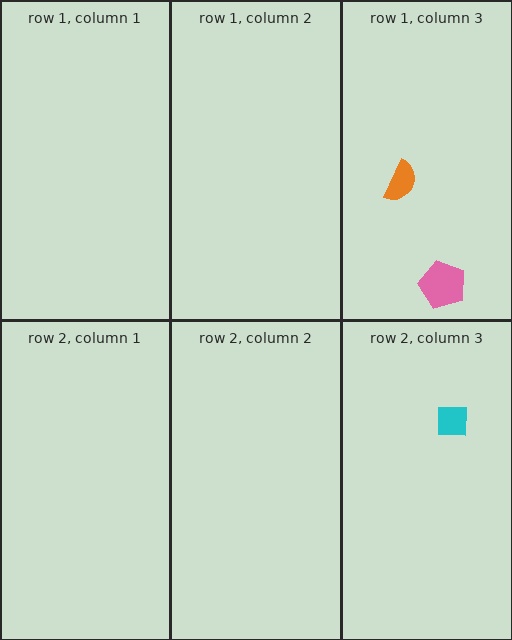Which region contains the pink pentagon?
The row 1, column 3 region.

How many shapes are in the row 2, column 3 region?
1.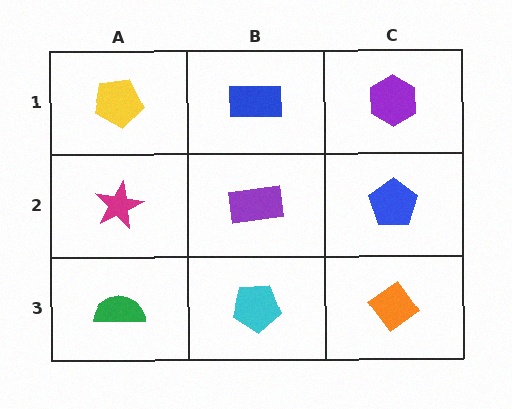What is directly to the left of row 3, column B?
A green semicircle.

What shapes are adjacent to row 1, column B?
A purple rectangle (row 2, column B), a yellow pentagon (row 1, column A), a purple hexagon (row 1, column C).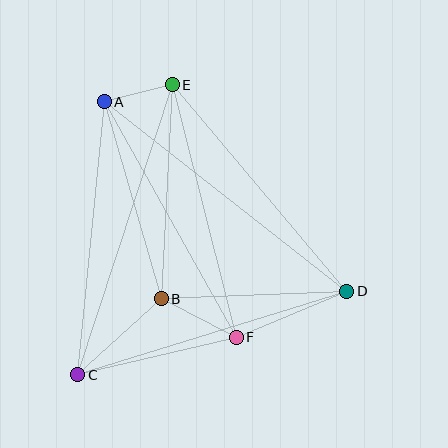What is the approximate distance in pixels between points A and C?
The distance between A and C is approximately 275 pixels.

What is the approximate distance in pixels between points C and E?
The distance between C and E is approximately 305 pixels.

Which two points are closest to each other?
Points A and E are closest to each other.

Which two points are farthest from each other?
Points A and D are farthest from each other.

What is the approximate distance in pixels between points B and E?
The distance between B and E is approximately 214 pixels.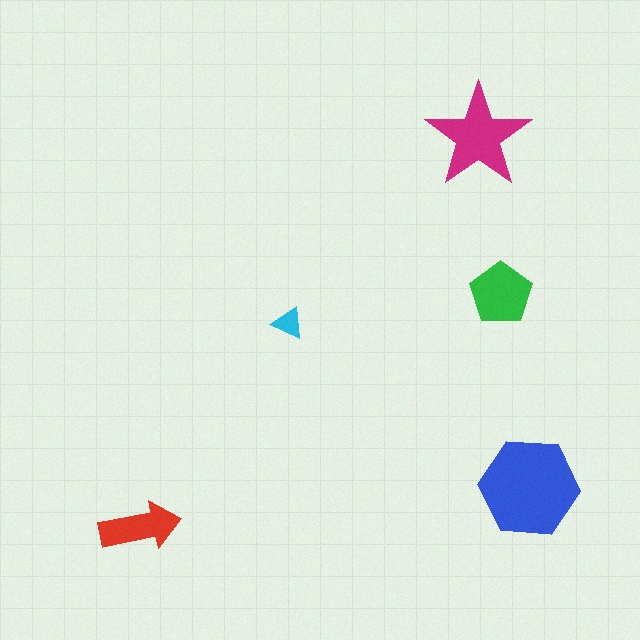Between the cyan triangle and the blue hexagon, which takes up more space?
The blue hexagon.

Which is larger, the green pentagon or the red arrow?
The green pentagon.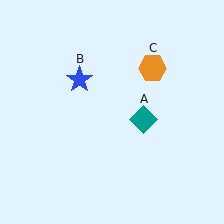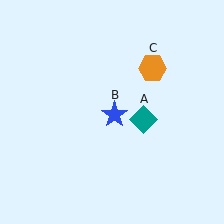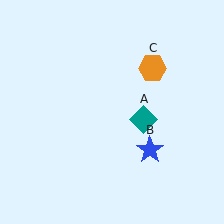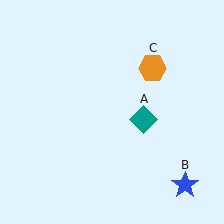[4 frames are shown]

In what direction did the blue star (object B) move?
The blue star (object B) moved down and to the right.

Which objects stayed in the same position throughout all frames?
Teal diamond (object A) and orange hexagon (object C) remained stationary.